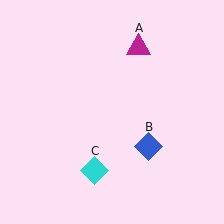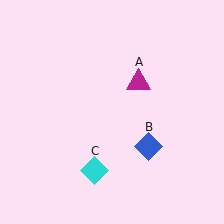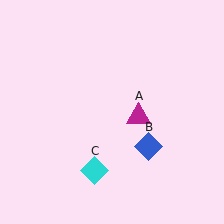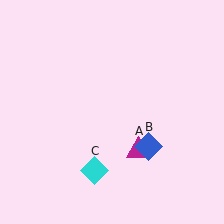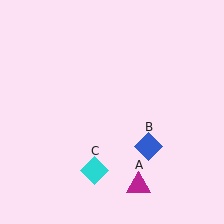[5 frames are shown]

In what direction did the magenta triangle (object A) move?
The magenta triangle (object A) moved down.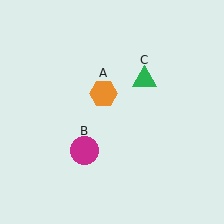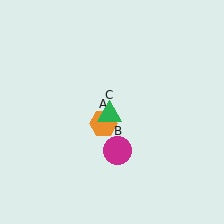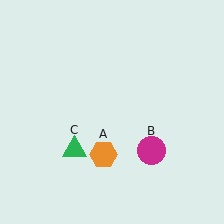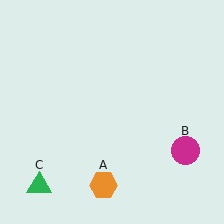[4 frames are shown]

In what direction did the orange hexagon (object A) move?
The orange hexagon (object A) moved down.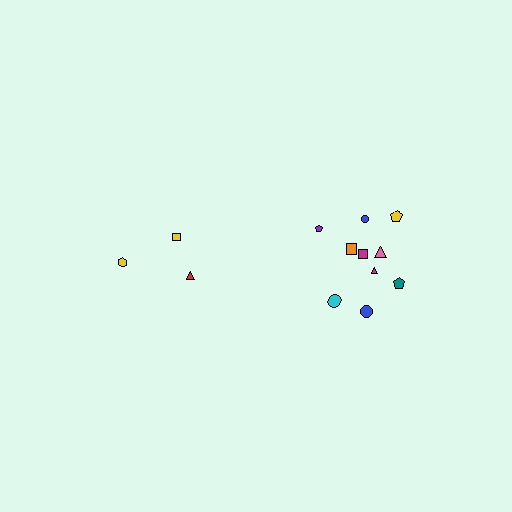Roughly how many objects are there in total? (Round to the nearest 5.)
Roughly 15 objects in total.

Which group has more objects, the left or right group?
The right group.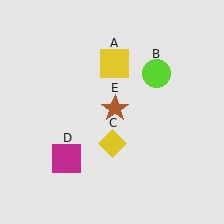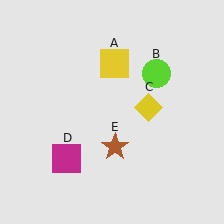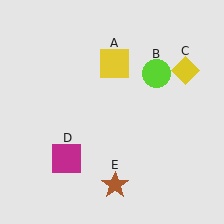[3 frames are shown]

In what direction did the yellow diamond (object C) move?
The yellow diamond (object C) moved up and to the right.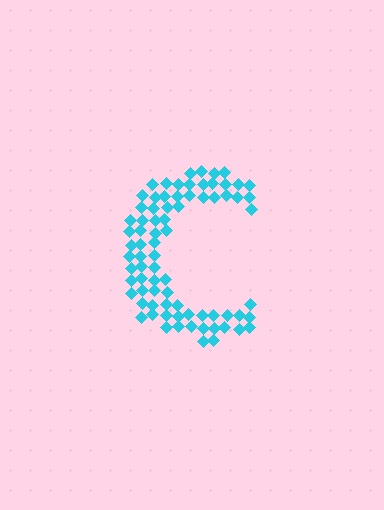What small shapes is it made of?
It is made of small diamonds.